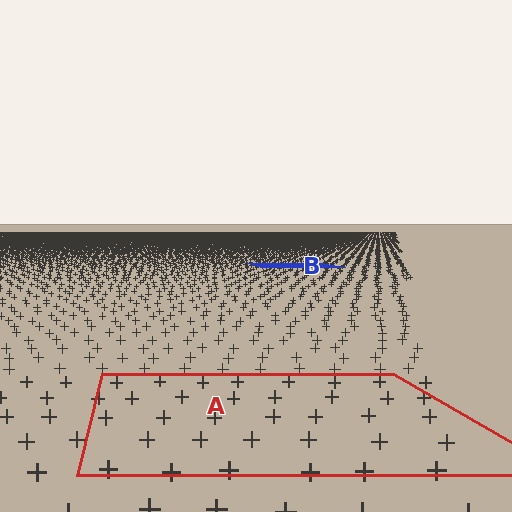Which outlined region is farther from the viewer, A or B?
Region B is farther from the viewer — the texture elements inside it appear smaller and more densely packed.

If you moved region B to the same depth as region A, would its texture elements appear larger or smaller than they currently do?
They would appear larger. At a closer depth, the same texture elements are projected at a bigger on-screen size.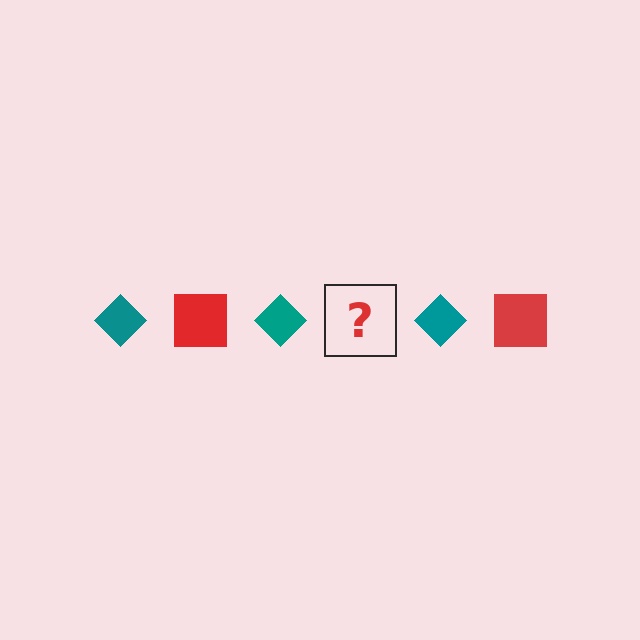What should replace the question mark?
The question mark should be replaced with a red square.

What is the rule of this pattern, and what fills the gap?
The rule is that the pattern alternates between teal diamond and red square. The gap should be filled with a red square.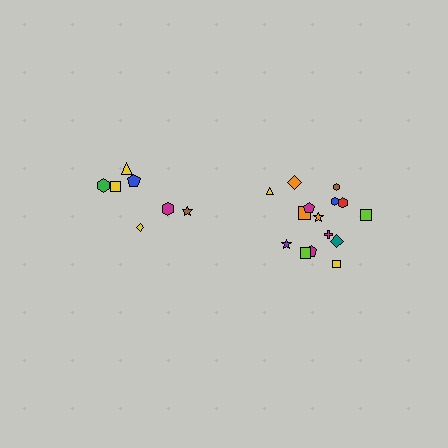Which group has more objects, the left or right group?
The right group.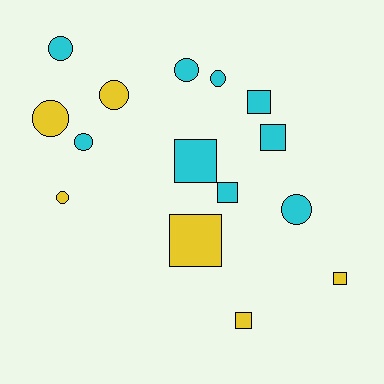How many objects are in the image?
There are 15 objects.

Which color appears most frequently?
Cyan, with 9 objects.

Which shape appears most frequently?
Circle, with 8 objects.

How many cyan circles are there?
There are 5 cyan circles.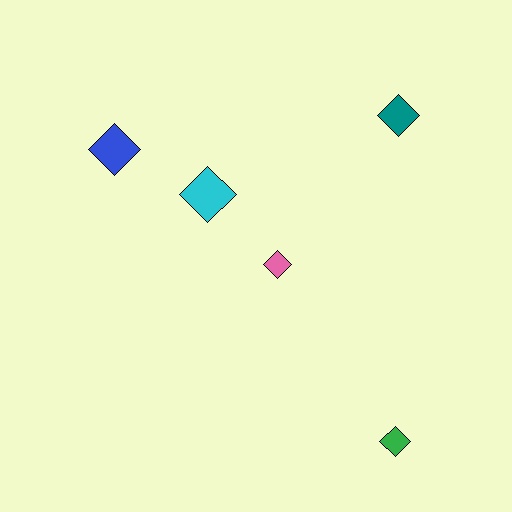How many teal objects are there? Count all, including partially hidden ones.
There is 1 teal object.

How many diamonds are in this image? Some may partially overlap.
There are 5 diamonds.